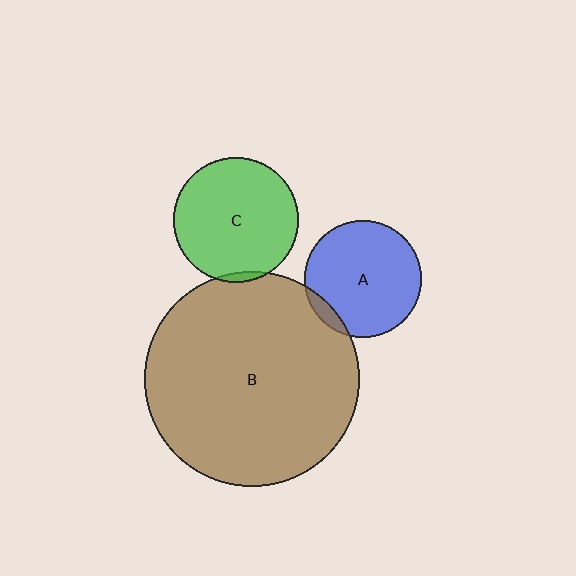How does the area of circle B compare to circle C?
Approximately 3.0 times.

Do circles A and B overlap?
Yes.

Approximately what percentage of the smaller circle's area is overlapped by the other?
Approximately 5%.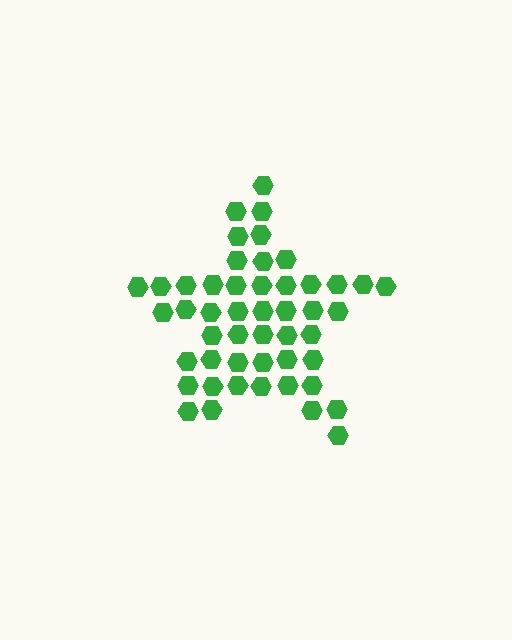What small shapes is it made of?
It is made of small hexagons.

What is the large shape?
The large shape is a star.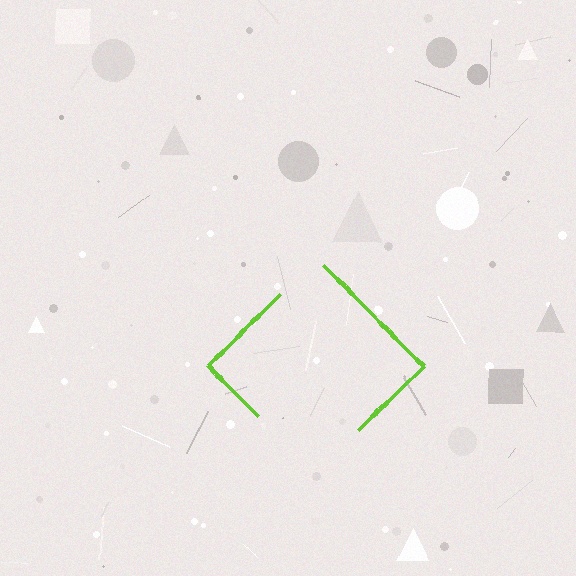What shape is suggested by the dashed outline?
The dashed outline suggests a diamond.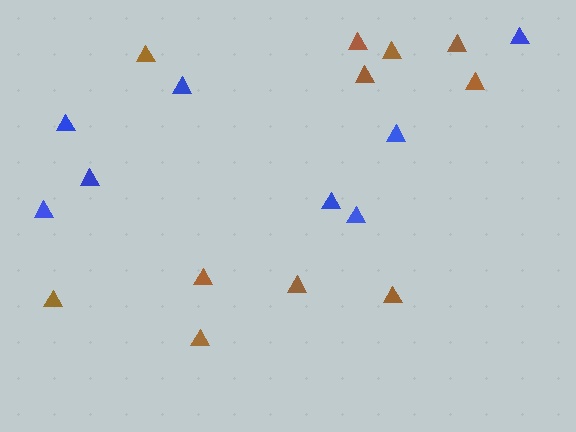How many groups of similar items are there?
There are 2 groups: one group of brown triangles (11) and one group of blue triangles (8).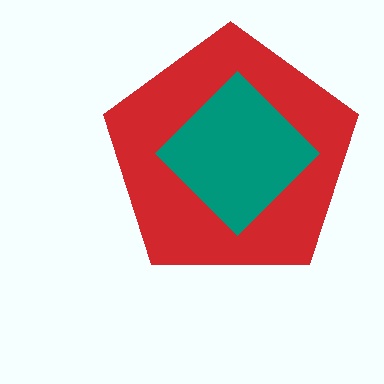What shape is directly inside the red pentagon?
The teal diamond.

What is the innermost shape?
The teal diamond.